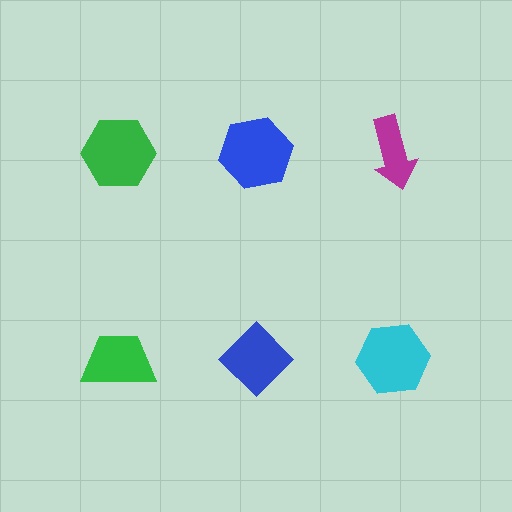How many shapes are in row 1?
3 shapes.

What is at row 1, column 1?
A green hexagon.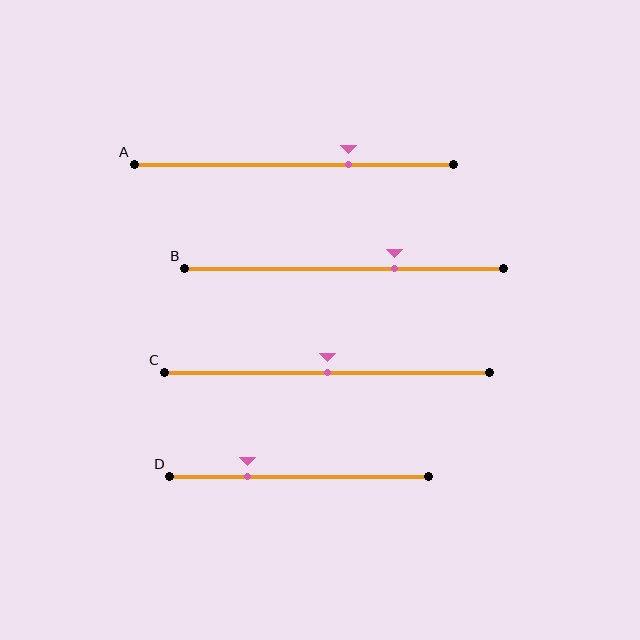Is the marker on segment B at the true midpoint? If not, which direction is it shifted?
No, the marker on segment B is shifted to the right by about 16% of the segment length.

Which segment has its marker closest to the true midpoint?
Segment C has its marker closest to the true midpoint.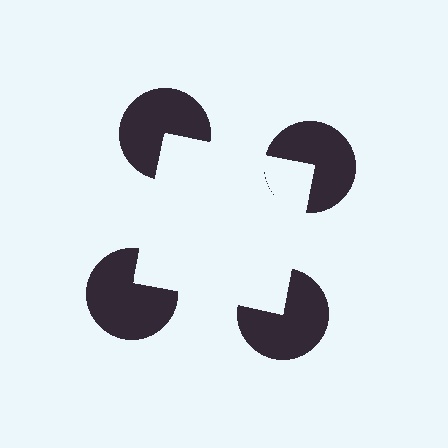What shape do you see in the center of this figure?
An illusory square — its edges are inferred from the aligned wedge cuts in the pac-man discs, not physically drawn.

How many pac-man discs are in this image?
There are 4 — one at each vertex of the illusory square.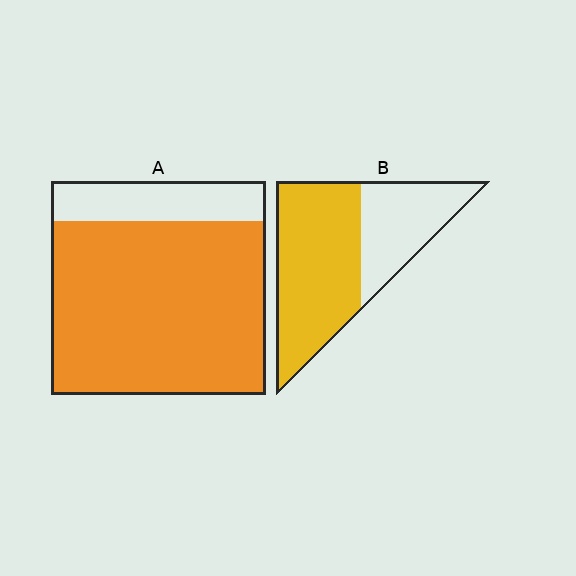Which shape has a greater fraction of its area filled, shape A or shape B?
Shape A.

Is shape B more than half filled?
Yes.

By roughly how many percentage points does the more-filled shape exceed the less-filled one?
By roughly 20 percentage points (A over B).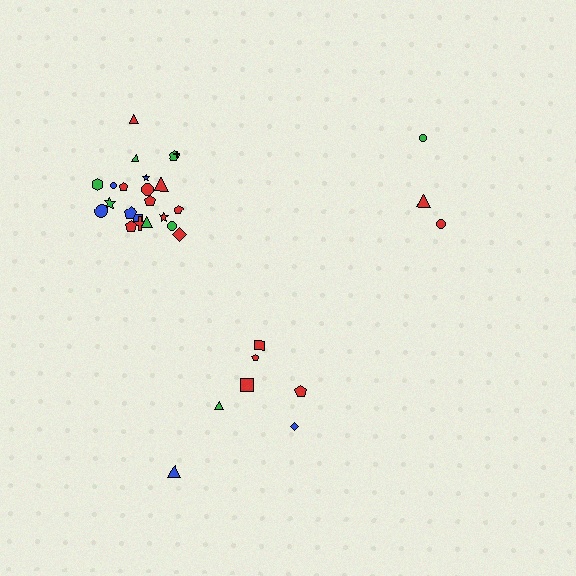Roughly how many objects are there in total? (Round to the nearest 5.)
Roughly 30 objects in total.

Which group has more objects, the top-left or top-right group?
The top-left group.